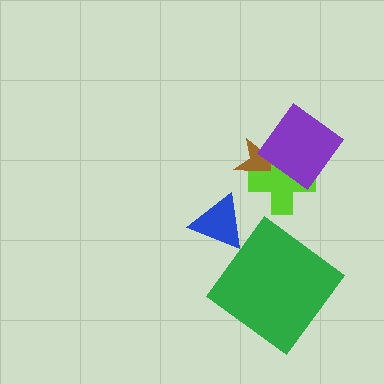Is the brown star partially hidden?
Yes, it is partially covered by another shape.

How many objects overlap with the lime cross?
2 objects overlap with the lime cross.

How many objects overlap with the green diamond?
0 objects overlap with the green diamond.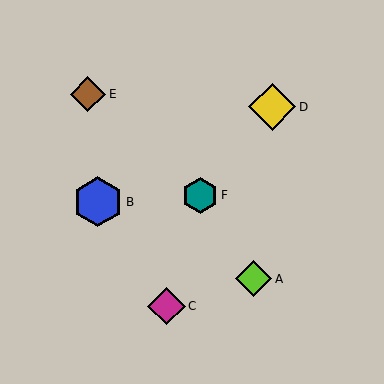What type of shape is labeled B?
Shape B is a blue hexagon.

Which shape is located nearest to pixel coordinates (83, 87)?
The brown diamond (labeled E) at (88, 94) is nearest to that location.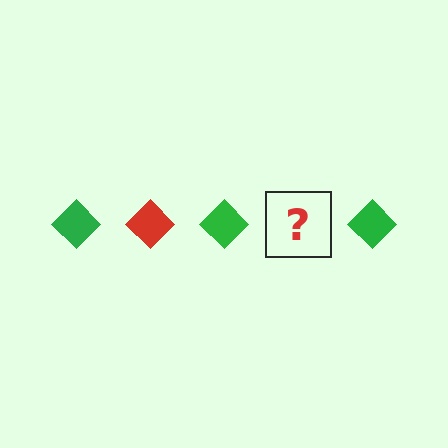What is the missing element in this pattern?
The missing element is a red diamond.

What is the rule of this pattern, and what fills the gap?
The rule is that the pattern cycles through green, red diamonds. The gap should be filled with a red diamond.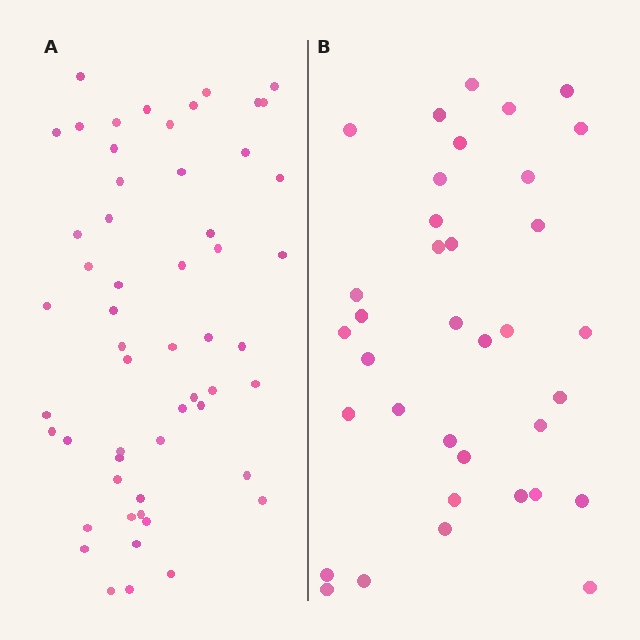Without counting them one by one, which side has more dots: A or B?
Region A (the left region) has more dots.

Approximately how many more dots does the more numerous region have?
Region A has approximately 20 more dots than region B.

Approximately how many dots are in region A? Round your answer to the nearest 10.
About 60 dots. (The exact count is 55, which rounds to 60.)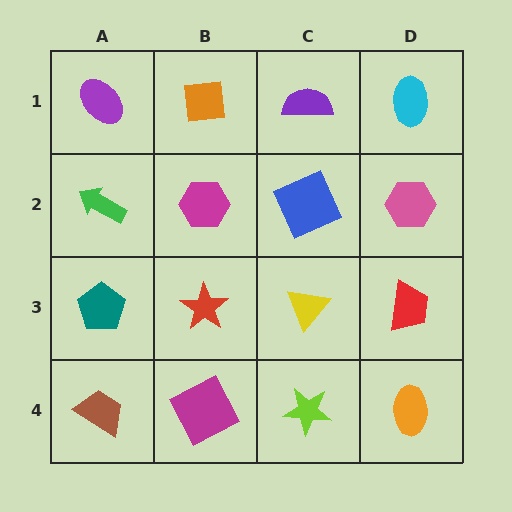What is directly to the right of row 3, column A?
A red star.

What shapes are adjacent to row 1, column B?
A magenta hexagon (row 2, column B), a purple ellipse (row 1, column A), a purple semicircle (row 1, column C).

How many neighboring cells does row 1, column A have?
2.